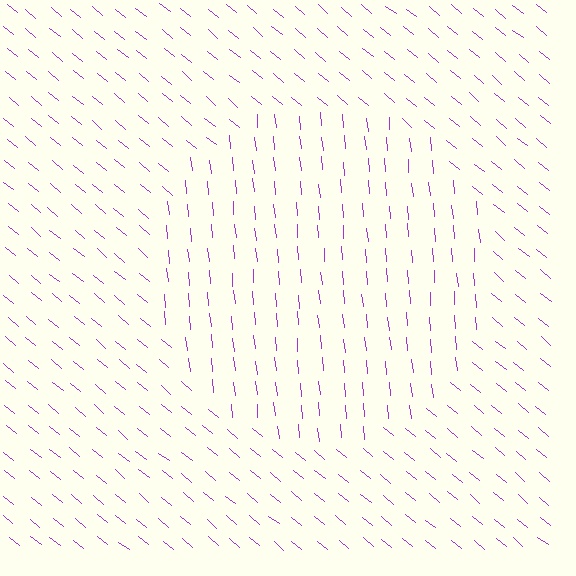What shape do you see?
I see a circle.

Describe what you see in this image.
The image is filled with small purple line segments. A circle region in the image has lines oriented differently from the surrounding lines, creating a visible texture boundary.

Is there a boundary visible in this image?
Yes, there is a texture boundary formed by a change in line orientation.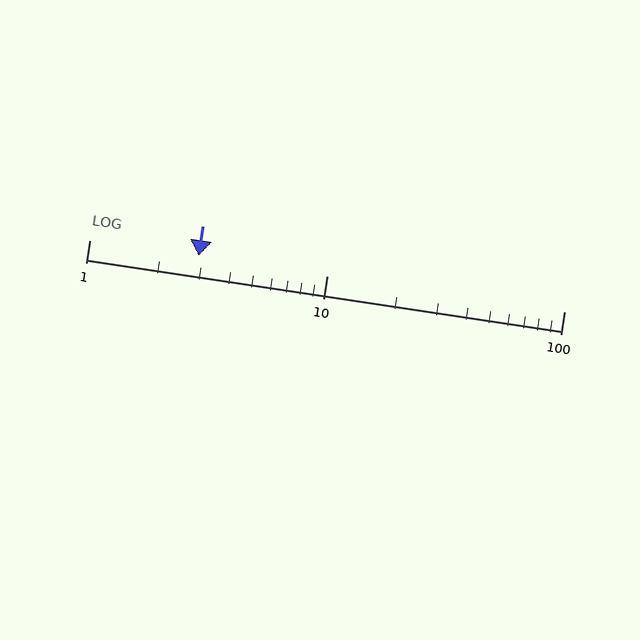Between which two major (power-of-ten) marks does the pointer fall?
The pointer is between 1 and 10.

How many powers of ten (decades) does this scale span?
The scale spans 2 decades, from 1 to 100.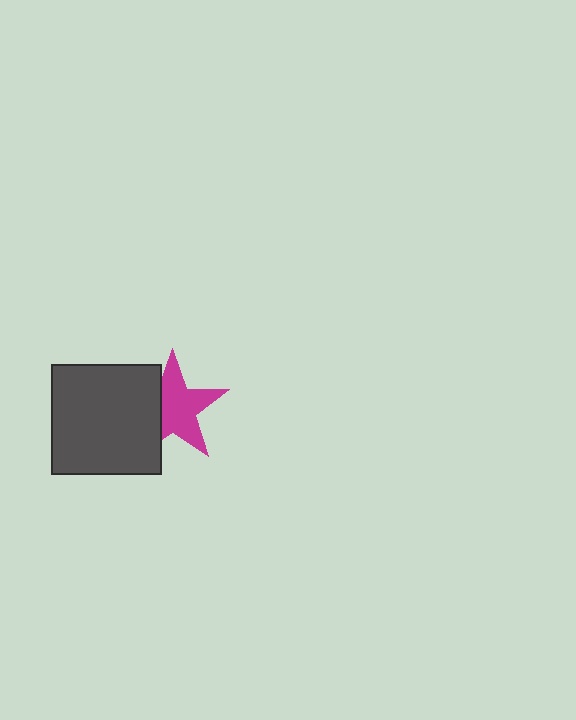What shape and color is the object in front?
The object in front is a dark gray square.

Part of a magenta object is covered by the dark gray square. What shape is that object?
It is a star.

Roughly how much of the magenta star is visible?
Most of it is visible (roughly 69%).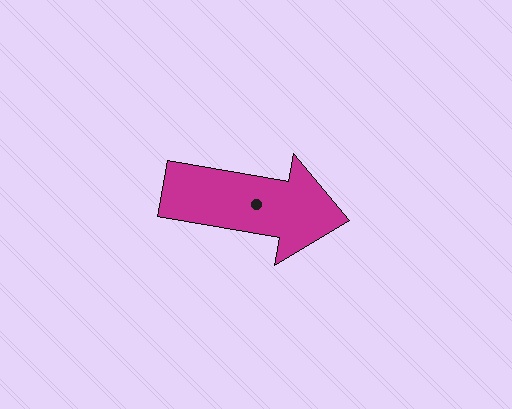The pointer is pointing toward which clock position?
Roughly 3 o'clock.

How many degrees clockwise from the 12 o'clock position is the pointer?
Approximately 100 degrees.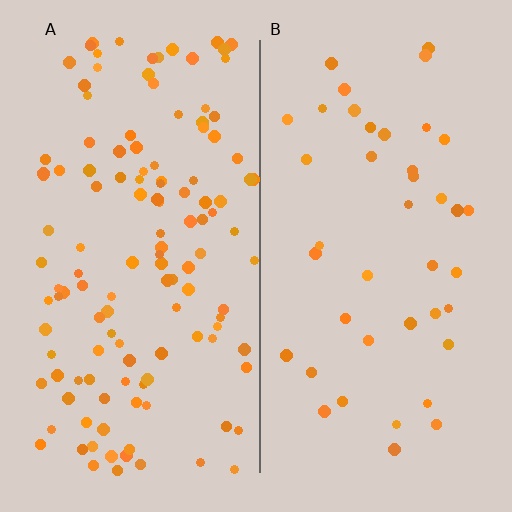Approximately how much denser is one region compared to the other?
Approximately 3.0× — region A over region B.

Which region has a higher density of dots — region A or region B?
A (the left).